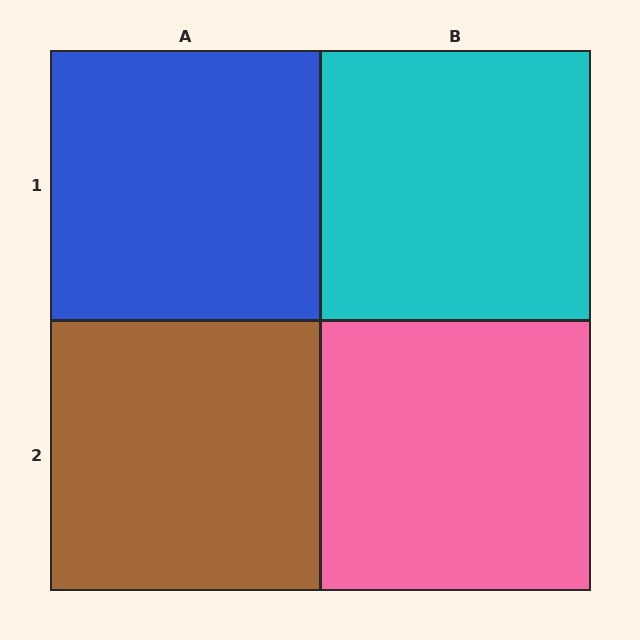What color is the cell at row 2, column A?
Brown.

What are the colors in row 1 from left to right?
Blue, cyan.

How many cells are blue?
1 cell is blue.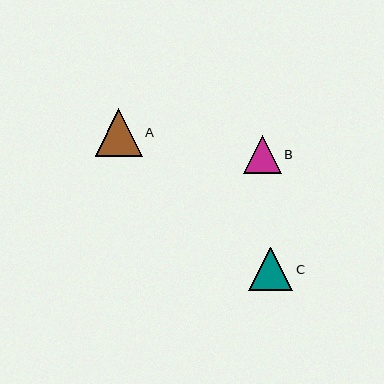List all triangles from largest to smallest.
From largest to smallest: A, C, B.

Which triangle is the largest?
Triangle A is the largest with a size of approximately 47 pixels.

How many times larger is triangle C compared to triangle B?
Triangle C is approximately 1.1 times the size of triangle B.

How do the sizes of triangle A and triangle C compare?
Triangle A and triangle C are approximately the same size.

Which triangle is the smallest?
Triangle B is the smallest with a size of approximately 38 pixels.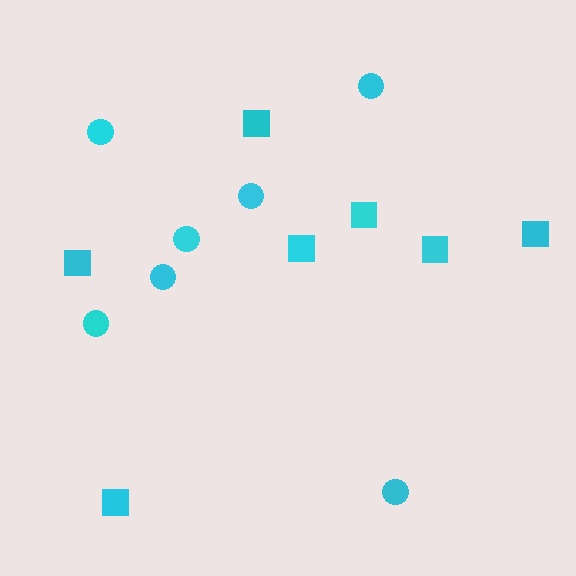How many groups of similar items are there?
There are 2 groups: one group of circles (7) and one group of squares (7).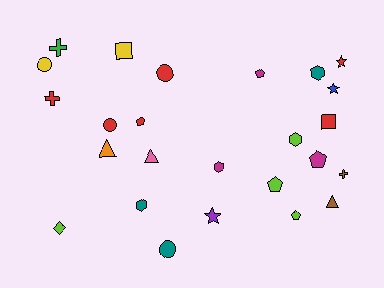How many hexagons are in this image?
There are 4 hexagons.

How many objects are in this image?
There are 25 objects.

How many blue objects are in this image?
There is 1 blue object.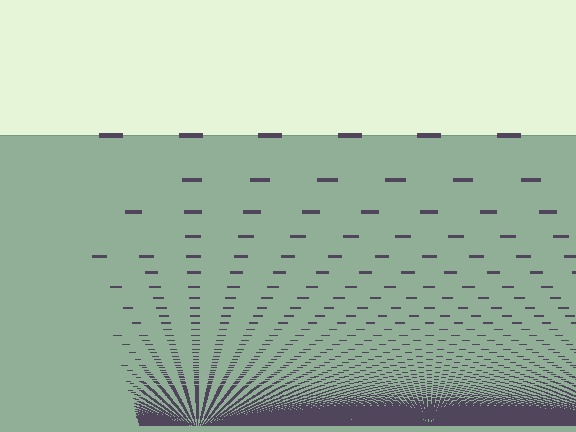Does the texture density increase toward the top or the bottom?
Density increases toward the bottom.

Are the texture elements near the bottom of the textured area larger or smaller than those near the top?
Smaller. The gradient is inverted — elements near the bottom are smaller and denser.